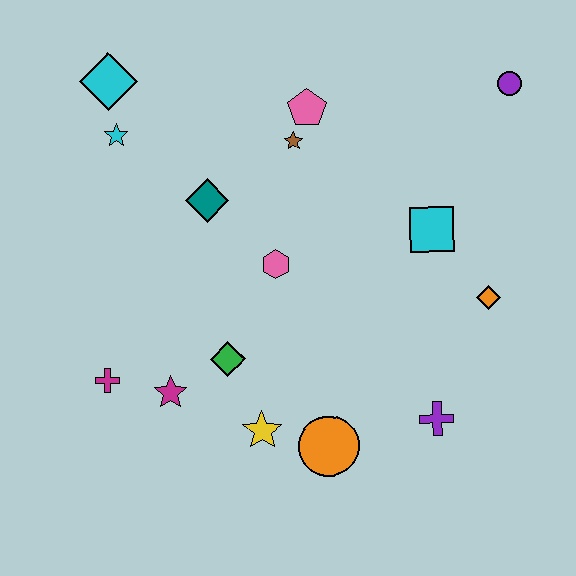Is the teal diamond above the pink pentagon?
No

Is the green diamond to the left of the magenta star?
No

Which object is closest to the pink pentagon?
The brown star is closest to the pink pentagon.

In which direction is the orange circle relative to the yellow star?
The orange circle is to the right of the yellow star.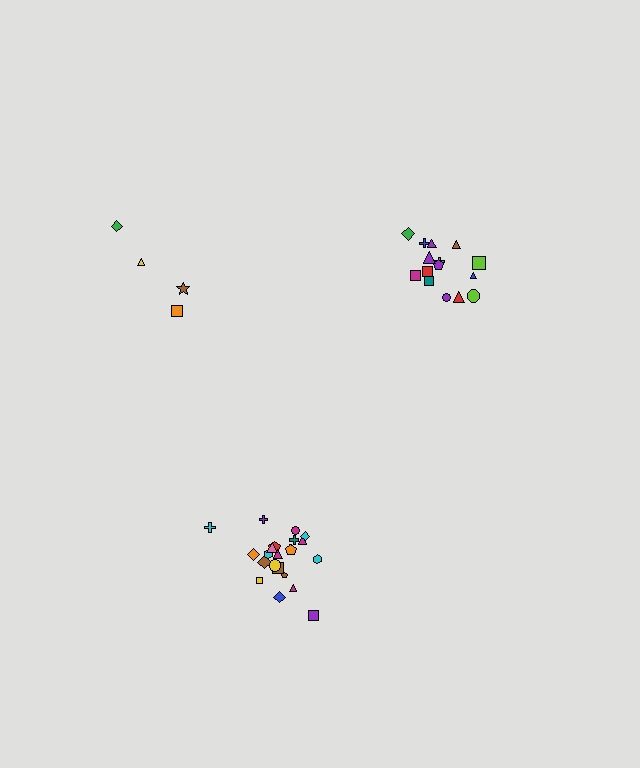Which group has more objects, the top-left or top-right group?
The top-right group.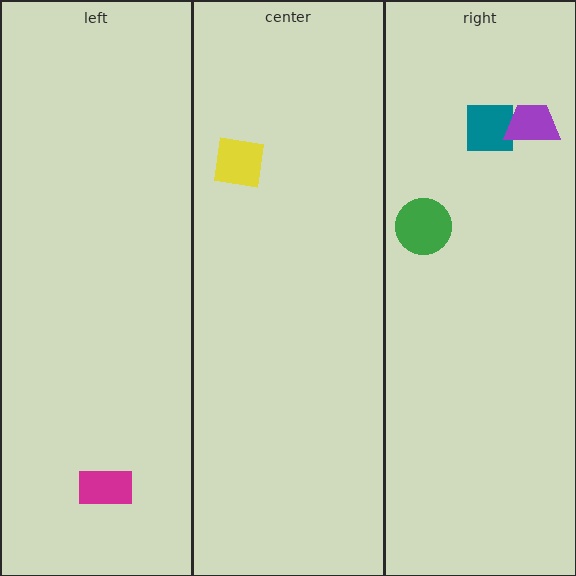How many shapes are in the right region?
3.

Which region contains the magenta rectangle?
The left region.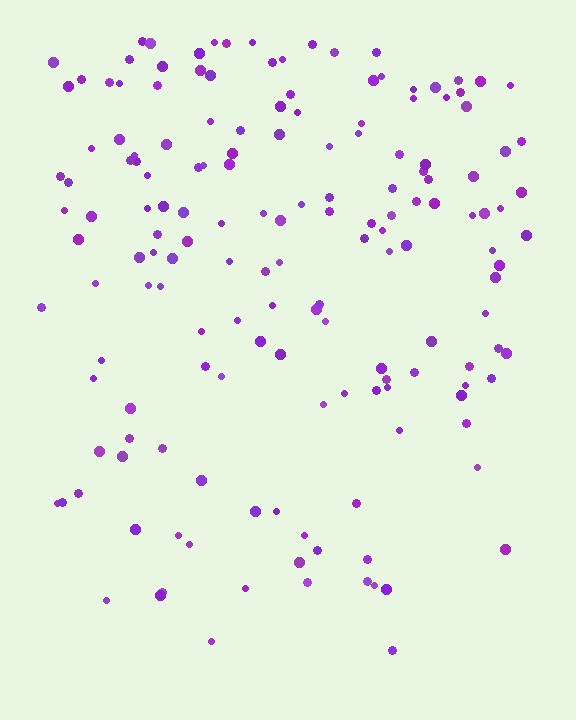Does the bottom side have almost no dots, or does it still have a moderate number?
Still a moderate number, just noticeably fewer than the top.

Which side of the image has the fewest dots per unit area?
The bottom.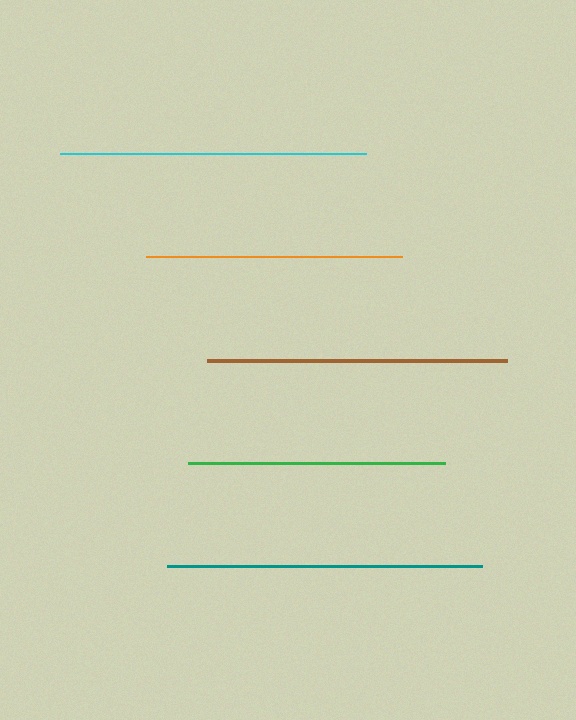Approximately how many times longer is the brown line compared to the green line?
The brown line is approximately 1.2 times the length of the green line.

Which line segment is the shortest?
The orange line is the shortest at approximately 256 pixels.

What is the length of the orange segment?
The orange segment is approximately 256 pixels long.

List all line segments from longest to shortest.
From longest to shortest: teal, cyan, brown, green, orange.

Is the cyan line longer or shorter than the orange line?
The cyan line is longer than the orange line.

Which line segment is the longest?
The teal line is the longest at approximately 315 pixels.